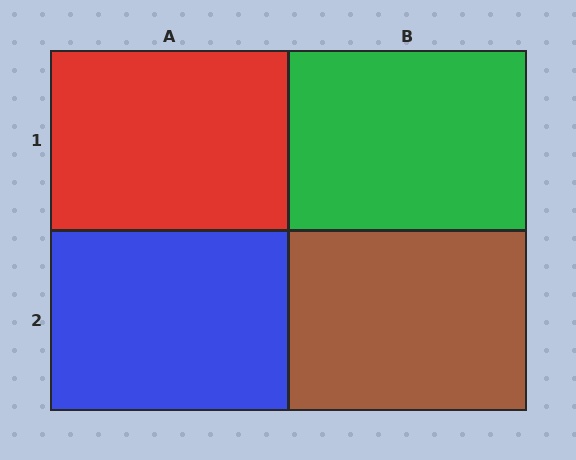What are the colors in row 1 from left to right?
Red, green.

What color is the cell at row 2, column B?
Brown.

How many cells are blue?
1 cell is blue.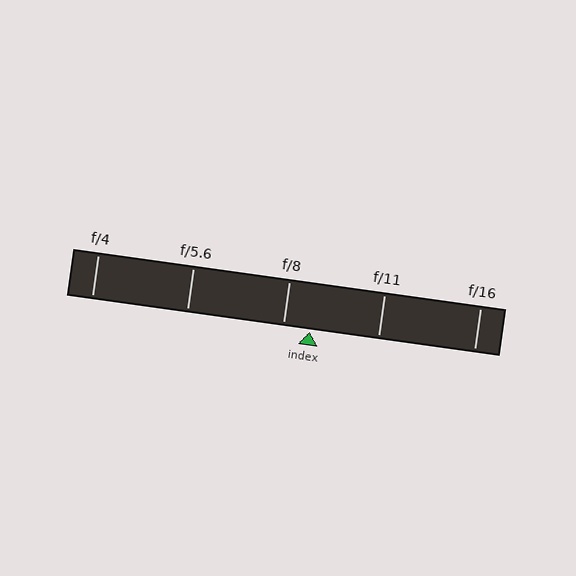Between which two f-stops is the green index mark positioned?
The index mark is between f/8 and f/11.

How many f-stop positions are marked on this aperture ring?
There are 5 f-stop positions marked.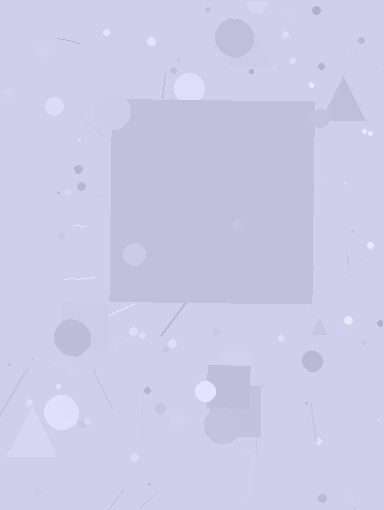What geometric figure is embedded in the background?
A square is embedded in the background.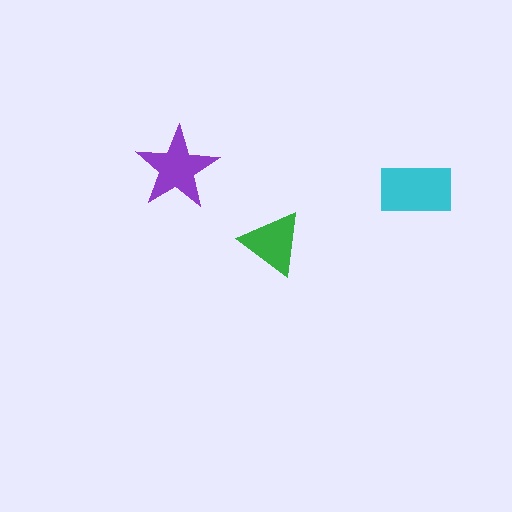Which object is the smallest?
The green triangle.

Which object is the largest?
The cyan rectangle.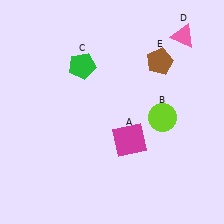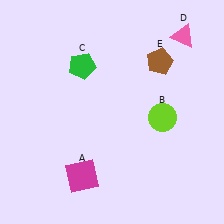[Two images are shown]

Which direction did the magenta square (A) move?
The magenta square (A) moved left.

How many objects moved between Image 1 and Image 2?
1 object moved between the two images.